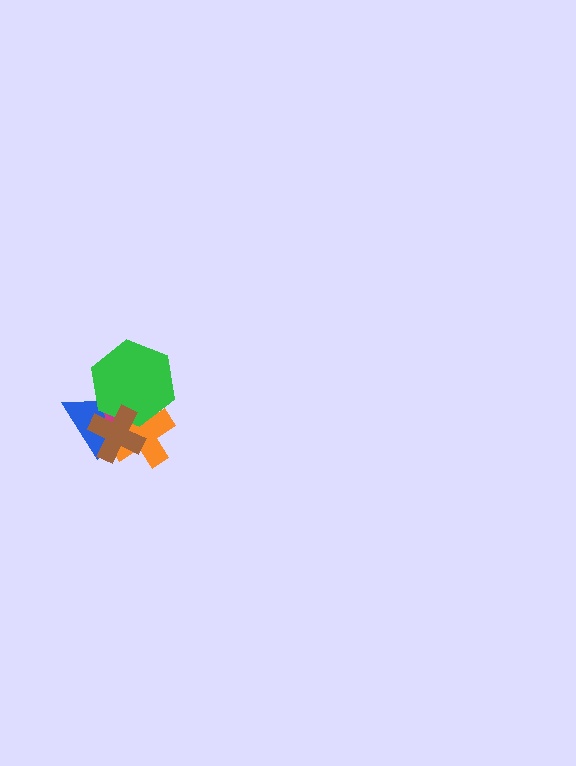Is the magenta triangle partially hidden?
Yes, it is partially covered by another shape.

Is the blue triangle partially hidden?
Yes, it is partially covered by another shape.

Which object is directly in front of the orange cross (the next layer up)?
The green hexagon is directly in front of the orange cross.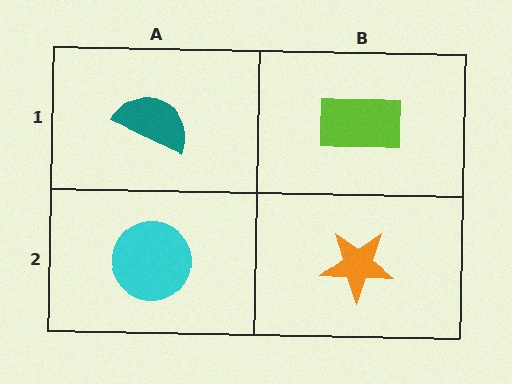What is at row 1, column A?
A teal semicircle.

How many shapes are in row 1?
2 shapes.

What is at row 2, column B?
An orange star.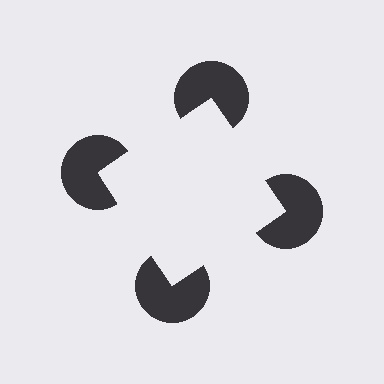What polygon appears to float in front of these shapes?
An illusory square — its edges are inferred from the aligned wedge cuts in the pac-man discs, not physically drawn.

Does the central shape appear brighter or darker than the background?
It typically appears slightly brighter than the background, even though no actual brightness change is drawn.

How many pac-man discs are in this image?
There are 4 — one at each vertex of the illusory square.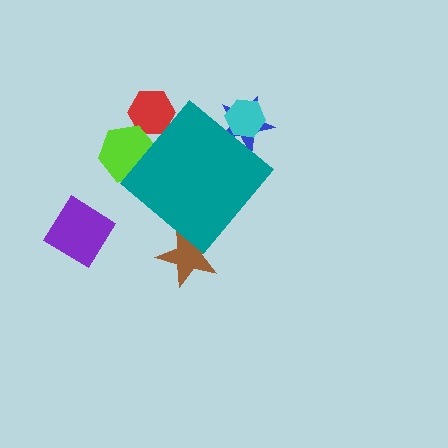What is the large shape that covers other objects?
A teal diamond.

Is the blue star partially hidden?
Yes, the blue star is partially hidden behind the teal diamond.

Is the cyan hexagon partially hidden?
Yes, the cyan hexagon is partially hidden behind the teal diamond.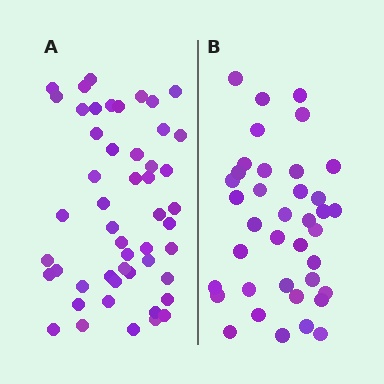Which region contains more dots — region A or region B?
Region A (the left region) has more dots.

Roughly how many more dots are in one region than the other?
Region A has roughly 12 or so more dots than region B.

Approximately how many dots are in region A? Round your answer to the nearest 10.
About 50 dots.